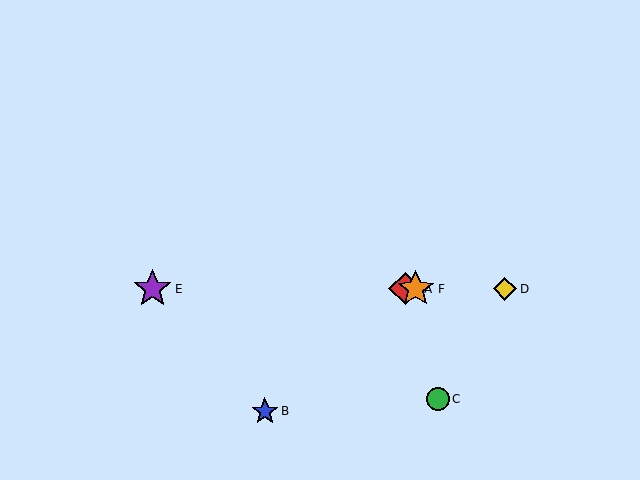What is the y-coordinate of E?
Object E is at y≈289.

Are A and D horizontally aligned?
Yes, both are at y≈289.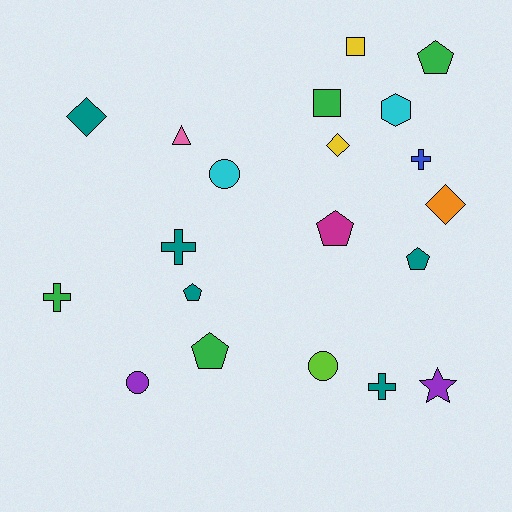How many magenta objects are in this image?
There is 1 magenta object.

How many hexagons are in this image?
There is 1 hexagon.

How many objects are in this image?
There are 20 objects.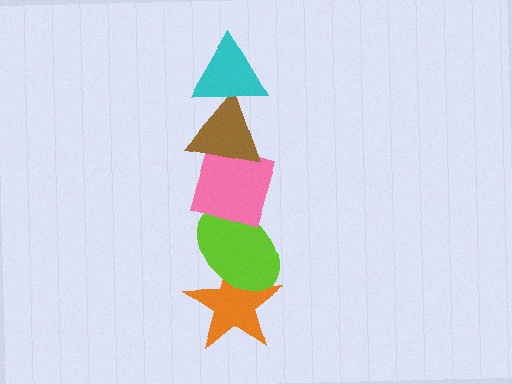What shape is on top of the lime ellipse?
The pink diamond is on top of the lime ellipse.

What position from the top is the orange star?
The orange star is 5th from the top.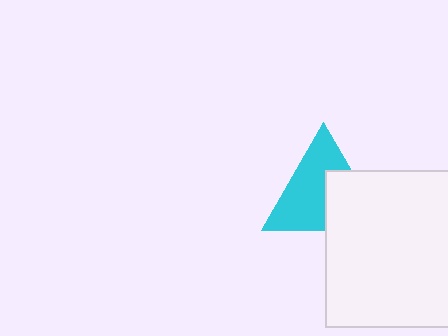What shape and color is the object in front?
The object in front is a white rectangle.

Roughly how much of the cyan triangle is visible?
About half of it is visible (roughly 61%).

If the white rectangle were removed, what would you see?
You would see the complete cyan triangle.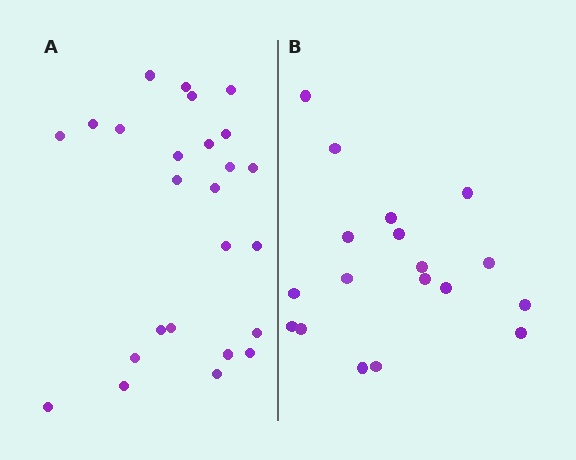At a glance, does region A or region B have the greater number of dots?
Region A (the left region) has more dots.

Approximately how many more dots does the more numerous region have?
Region A has roughly 8 or so more dots than region B.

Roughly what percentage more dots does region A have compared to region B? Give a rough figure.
About 40% more.